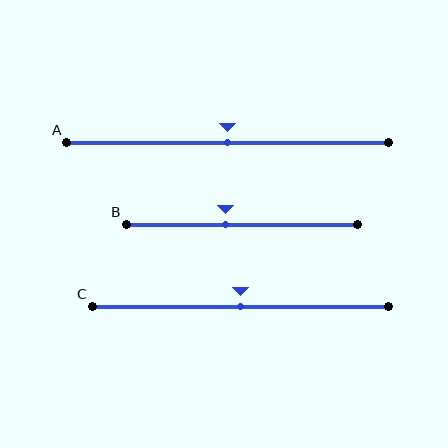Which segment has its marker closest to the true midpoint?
Segment A has its marker closest to the true midpoint.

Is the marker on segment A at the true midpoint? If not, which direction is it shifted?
Yes, the marker on segment A is at the true midpoint.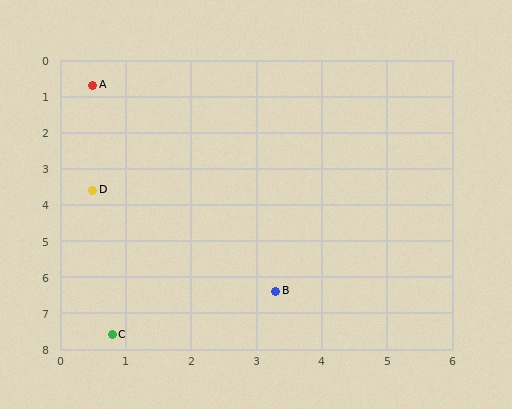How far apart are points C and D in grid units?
Points C and D are about 4.0 grid units apart.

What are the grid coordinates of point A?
Point A is at approximately (0.5, 0.7).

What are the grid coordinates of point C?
Point C is at approximately (0.8, 7.6).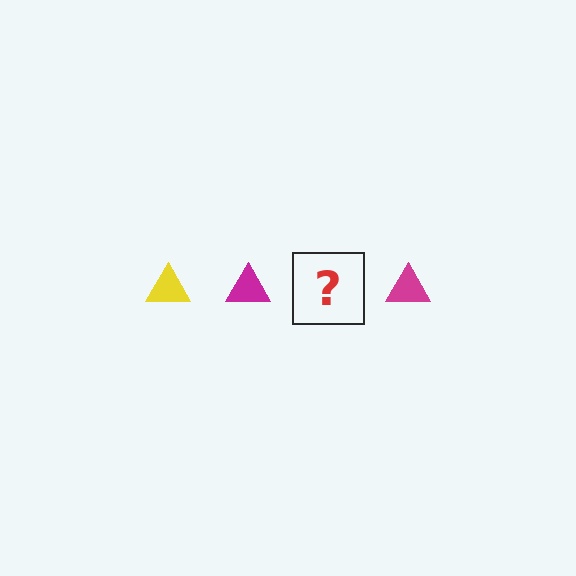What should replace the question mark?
The question mark should be replaced with a yellow triangle.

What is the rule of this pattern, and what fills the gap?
The rule is that the pattern cycles through yellow, magenta triangles. The gap should be filled with a yellow triangle.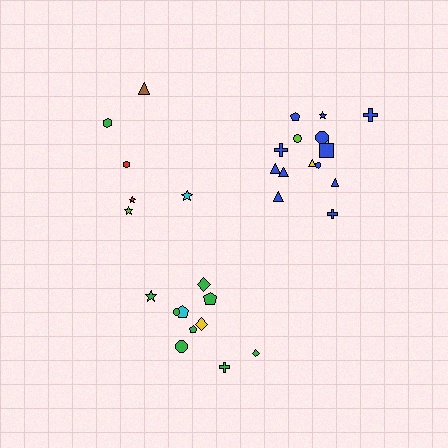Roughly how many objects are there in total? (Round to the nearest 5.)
Roughly 30 objects in total.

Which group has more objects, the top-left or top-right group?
The top-right group.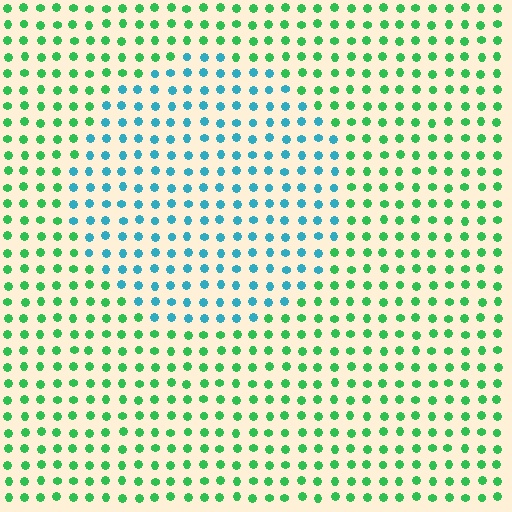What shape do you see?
I see a circle.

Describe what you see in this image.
The image is filled with small green elements in a uniform arrangement. A circle-shaped region is visible where the elements are tinted to a slightly different hue, forming a subtle color boundary.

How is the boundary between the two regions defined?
The boundary is defined purely by a slight shift in hue (about 55 degrees). Spacing, size, and orientation are identical on both sides.